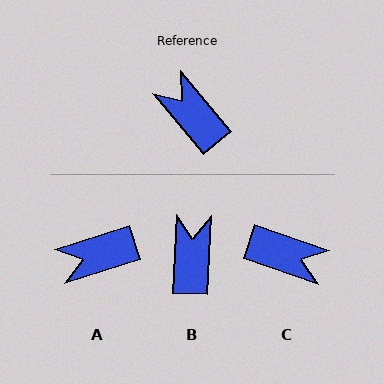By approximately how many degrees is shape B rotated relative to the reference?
Approximately 43 degrees clockwise.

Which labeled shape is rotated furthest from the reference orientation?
C, about 149 degrees away.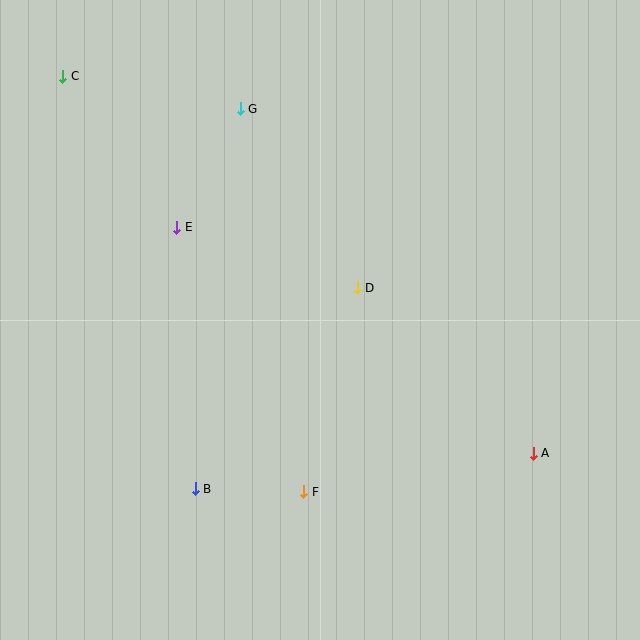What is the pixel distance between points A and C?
The distance between A and C is 603 pixels.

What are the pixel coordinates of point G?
Point G is at (240, 109).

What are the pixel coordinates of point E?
Point E is at (177, 228).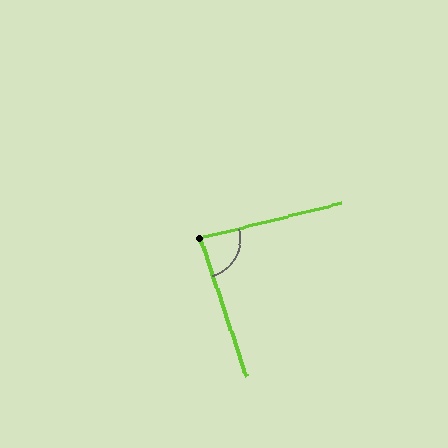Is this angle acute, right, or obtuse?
It is approximately a right angle.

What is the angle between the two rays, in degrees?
Approximately 85 degrees.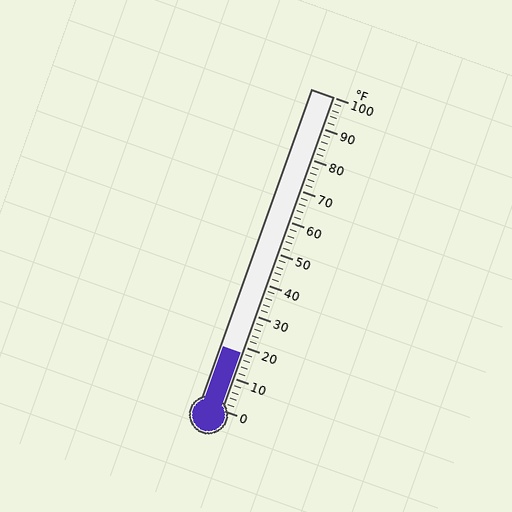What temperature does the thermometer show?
The thermometer shows approximately 18°F.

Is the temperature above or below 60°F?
The temperature is below 60°F.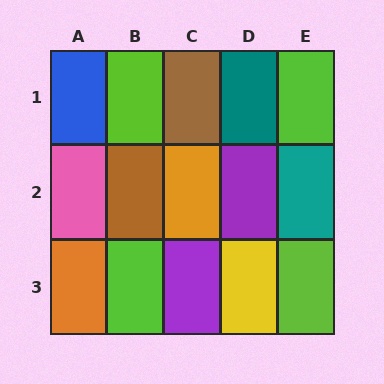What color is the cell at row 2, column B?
Brown.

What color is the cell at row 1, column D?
Teal.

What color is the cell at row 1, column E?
Lime.